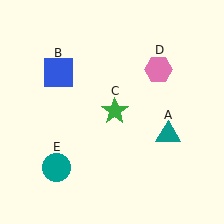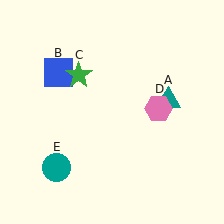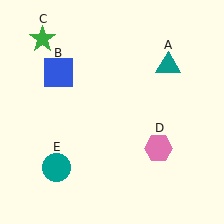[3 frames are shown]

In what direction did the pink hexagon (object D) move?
The pink hexagon (object D) moved down.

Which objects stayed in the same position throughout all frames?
Blue square (object B) and teal circle (object E) remained stationary.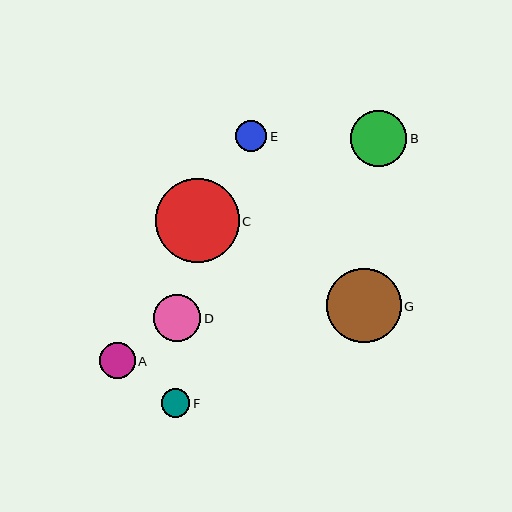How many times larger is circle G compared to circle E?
Circle G is approximately 2.4 times the size of circle E.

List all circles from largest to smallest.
From largest to smallest: C, G, B, D, A, E, F.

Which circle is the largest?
Circle C is the largest with a size of approximately 84 pixels.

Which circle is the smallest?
Circle F is the smallest with a size of approximately 29 pixels.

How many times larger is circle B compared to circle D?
Circle B is approximately 1.2 times the size of circle D.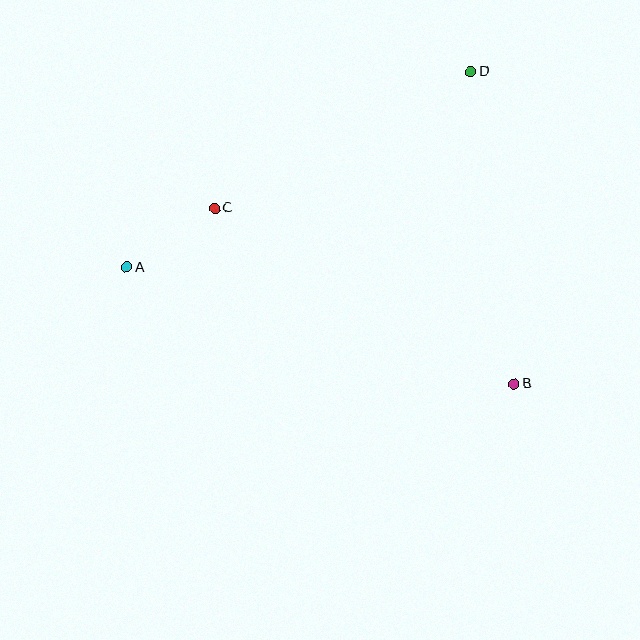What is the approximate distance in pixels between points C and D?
The distance between C and D is approximately 291 pixels.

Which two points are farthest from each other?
Points A and B are farthest from each other.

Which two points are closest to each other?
Points A and C are closest to each other.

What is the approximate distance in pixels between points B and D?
The distance between B and D is approximately 315 pixels.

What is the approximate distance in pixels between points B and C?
The distance between B and C is approximately 348 pixels.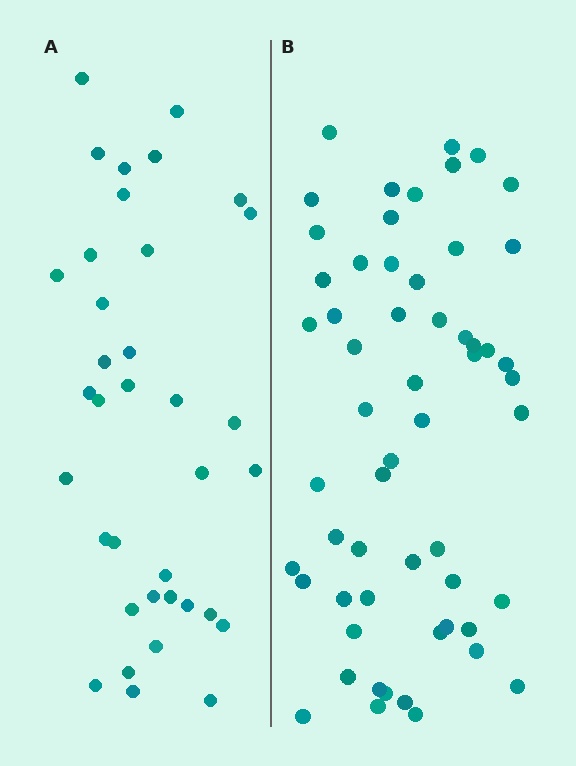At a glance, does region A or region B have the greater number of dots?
Region B (the right region) has more dots.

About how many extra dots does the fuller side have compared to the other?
Region B has approximately 20 more dots than region A.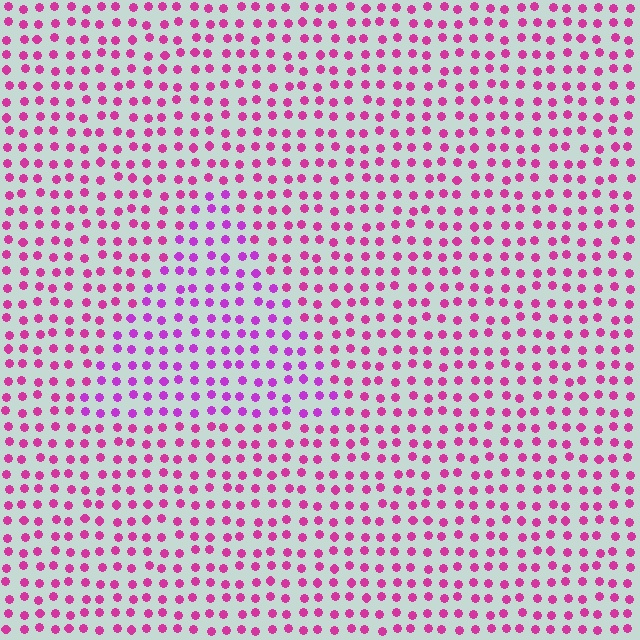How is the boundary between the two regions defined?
The boundary is defined purely by a slight shift in hue (about 27 degrees). Spacing, size, and orientation are identical on both sides.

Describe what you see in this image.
The image is filled with small magenta elements in a uniform arrangement. A triangle-shaped region is visible where the elements are tinted to a slightly different hue, forming a subtle color boundary.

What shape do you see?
I see a triangle.